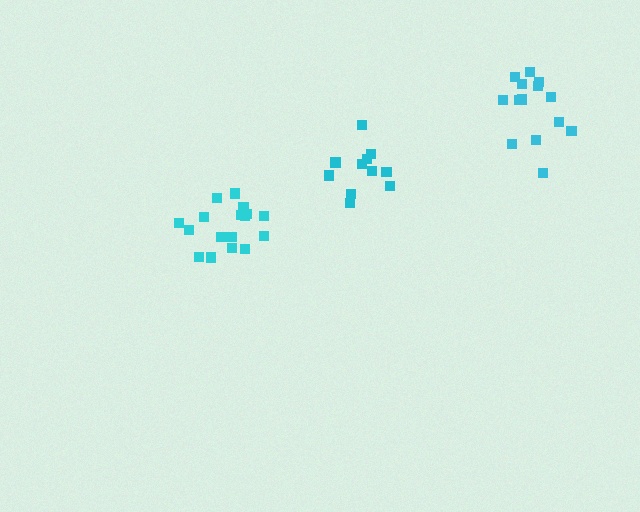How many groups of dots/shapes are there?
There are 3 groups.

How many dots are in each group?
Group 1: 17 dots, Group 2: 14 dots, Group 3: 11 dots (42 total).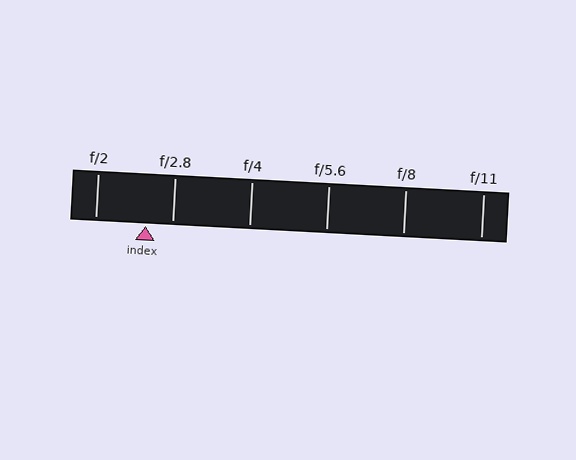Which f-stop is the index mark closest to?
The index mark is closest to f/2.8.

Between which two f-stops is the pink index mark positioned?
The index mark is between f/2 and f/2.8.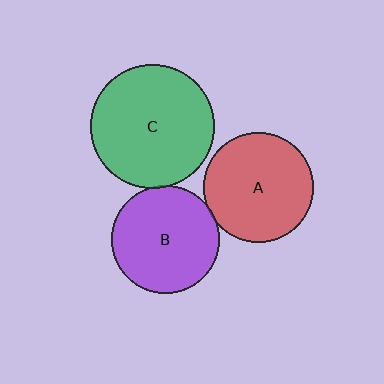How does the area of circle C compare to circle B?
Approximately 1.3 times.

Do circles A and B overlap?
Yes.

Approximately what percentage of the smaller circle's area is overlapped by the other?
Approximately 5%.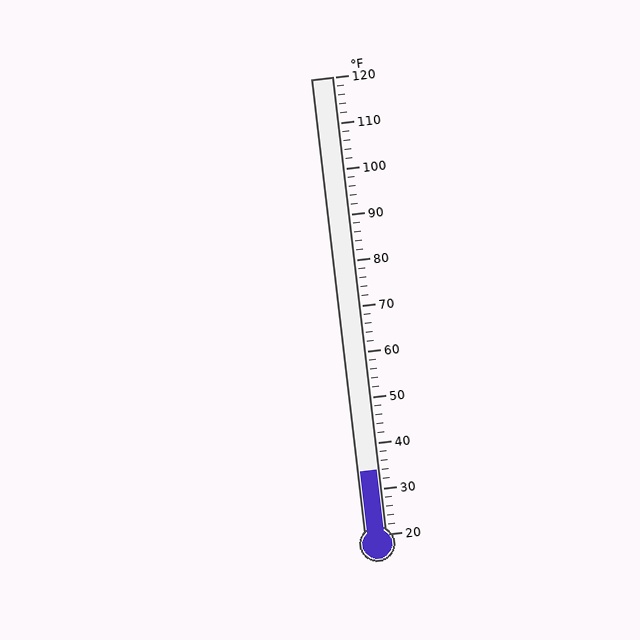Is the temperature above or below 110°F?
The temperature is below 110°F.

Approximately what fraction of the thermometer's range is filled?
The thermometer is filled to approximately 15% of its range.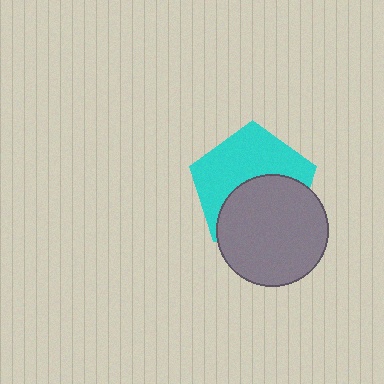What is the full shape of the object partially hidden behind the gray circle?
The partially hidden object is a cyan pentagon.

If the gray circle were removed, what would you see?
You would see the complete cyan pentagon.